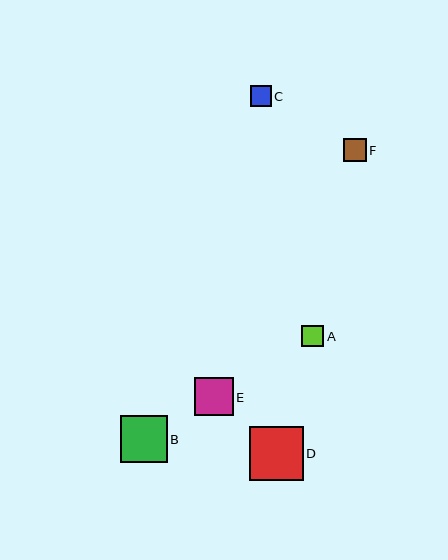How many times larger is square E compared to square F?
Square E is approximately 1.7 times the size of square F.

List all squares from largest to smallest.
From largest to smallest: D, B, E, F, A, C.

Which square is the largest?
Square D is the largest with a size of approximately 54 pixels.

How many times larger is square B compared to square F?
Square B is approximately 2.1 times the size of square F.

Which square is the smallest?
Square C is the smallest with a size of approximately 20 pixels.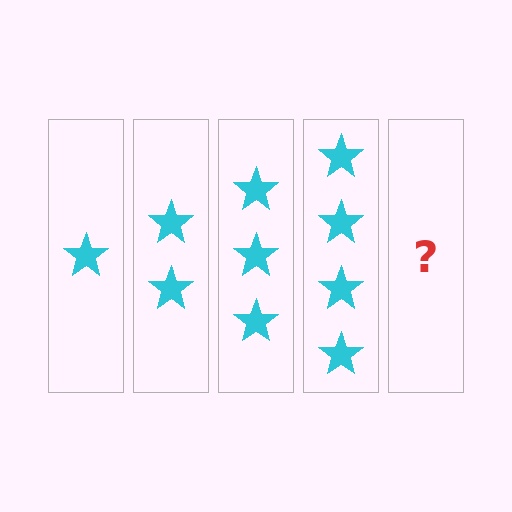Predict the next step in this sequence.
The next step is 5 stars.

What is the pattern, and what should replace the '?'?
The pattern is that each step adds one more star. The '?' should be 5 stars.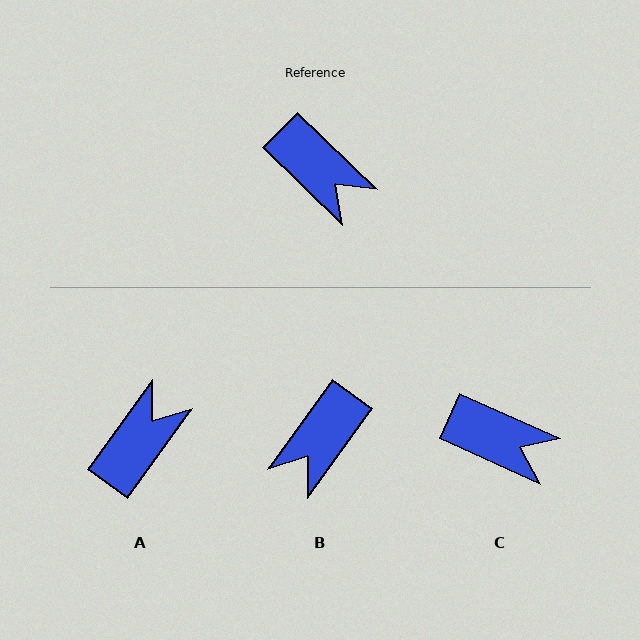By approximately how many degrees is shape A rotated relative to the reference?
Approximately 99 degrees counter-clockwise.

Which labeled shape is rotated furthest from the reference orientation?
A, about 99 degrees away.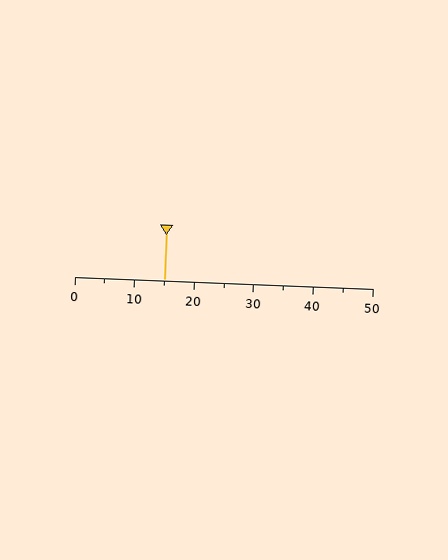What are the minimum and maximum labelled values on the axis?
The axis runs from 0 to 50.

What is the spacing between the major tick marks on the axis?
The major ticks are spaced 10 apart.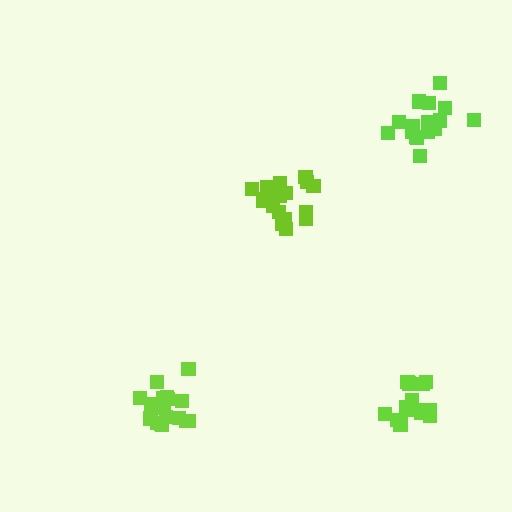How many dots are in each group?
Group 1: 16 dots, Group 2: 19 dots, Group 3: 19 dots, Group 4: 15 dots (69 total).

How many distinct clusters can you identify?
There are 4 distinct clusters.